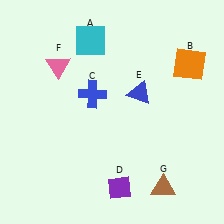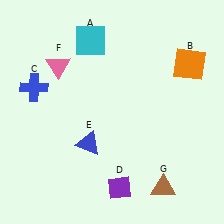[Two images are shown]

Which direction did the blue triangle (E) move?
The blue triangle (E) moved left.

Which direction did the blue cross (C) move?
The blue cross (C) moved left.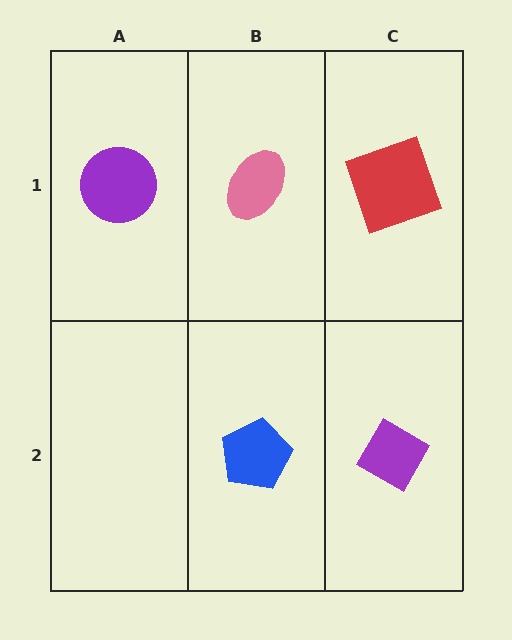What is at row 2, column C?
A purple diamond.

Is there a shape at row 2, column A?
No, that cell is empty.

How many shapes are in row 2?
2 shapes.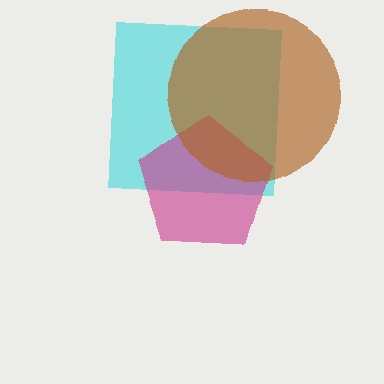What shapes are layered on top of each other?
The layered shapes are: a cyan square, a magenta pentagon, a brown circle.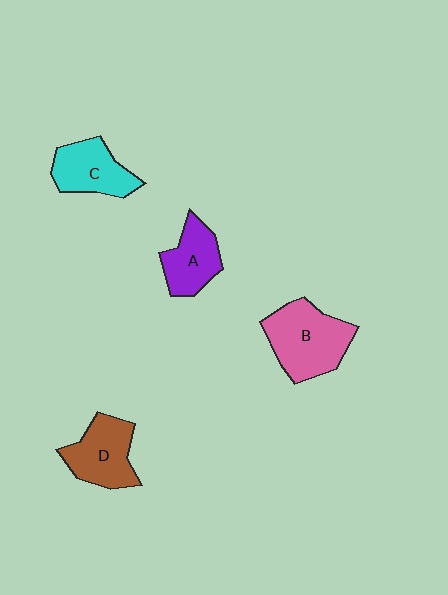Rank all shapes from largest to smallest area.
From largest to smallest: B (pink), D (brown), C (cyan), A (purple).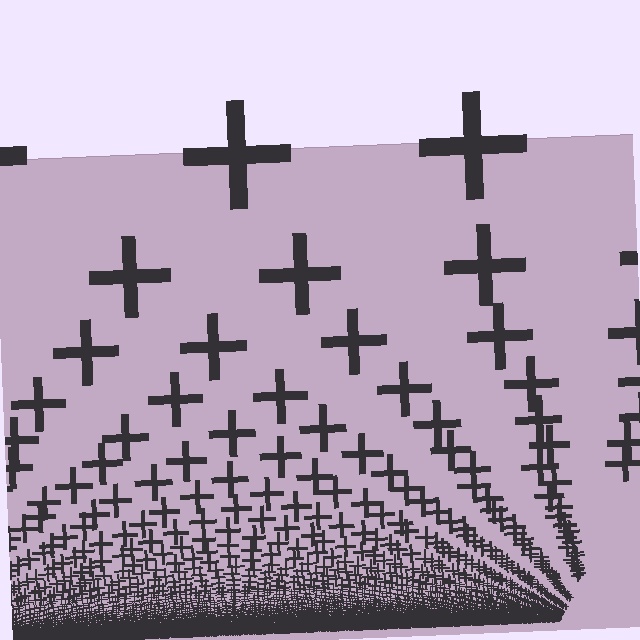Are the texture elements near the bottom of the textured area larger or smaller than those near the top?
Smaller. The gradient is inverted — elements near the bottom are smaller and denser.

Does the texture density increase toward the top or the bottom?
Density increases toward the bottom.